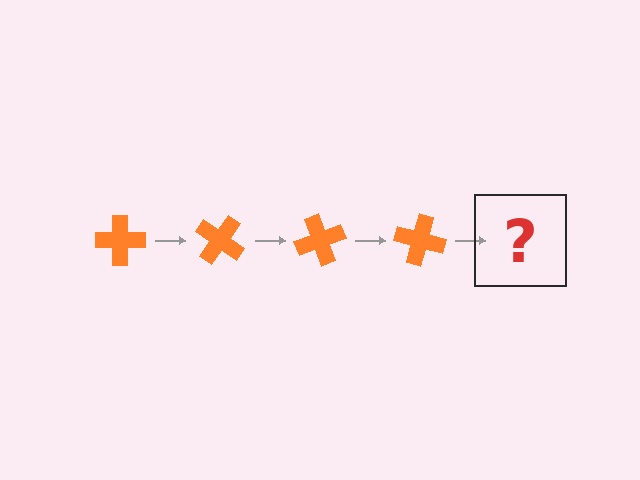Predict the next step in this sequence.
The next step is an orange cross rotated 140 degrees.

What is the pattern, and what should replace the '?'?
The pattern is that the cross rotates 35 degrees each step. The '?' should be an orange cross rotated 140 degrees.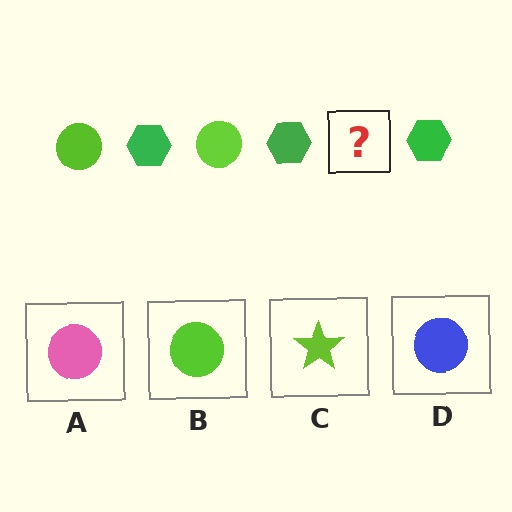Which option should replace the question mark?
Option B.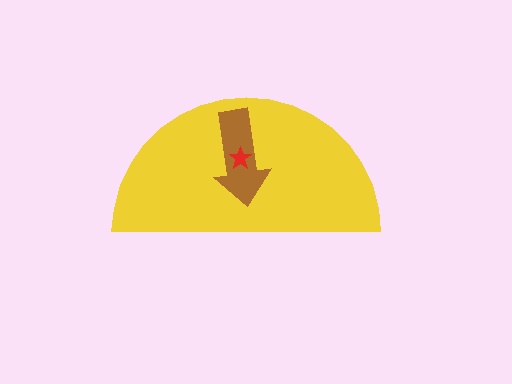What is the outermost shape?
The yellow semicircle.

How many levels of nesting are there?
3.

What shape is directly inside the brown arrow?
The red star.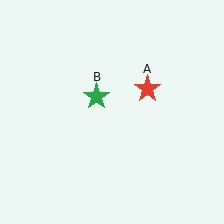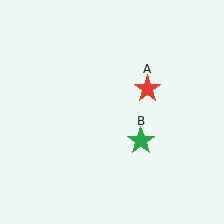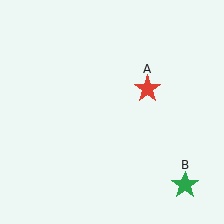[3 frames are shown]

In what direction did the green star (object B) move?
The green star (object B) moved down and to the right.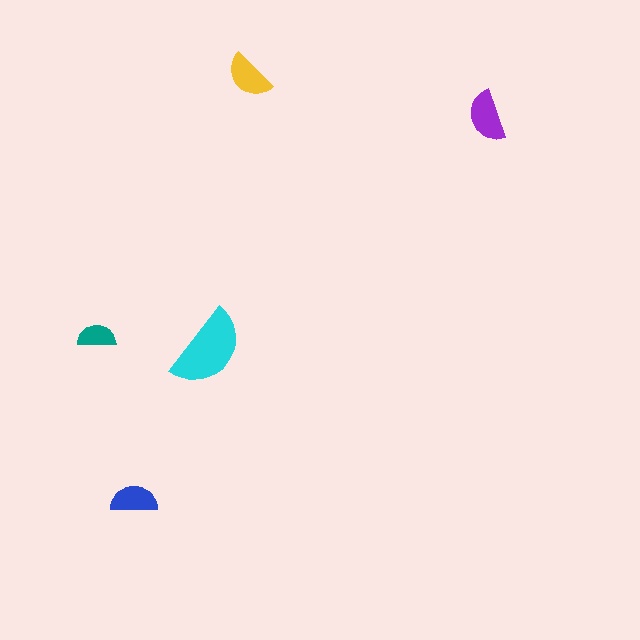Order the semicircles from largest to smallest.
the cyan one, the purple one, the yellow one, the blue one, the teal one.